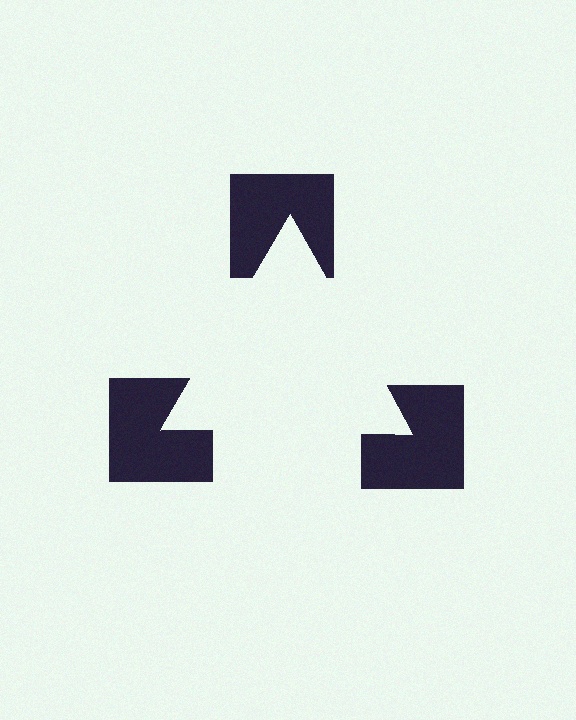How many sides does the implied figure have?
3 sides.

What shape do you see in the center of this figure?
An illusory triangle — its edges are inferred from the aligned wedge cuts in the notched squares, not physically drawn.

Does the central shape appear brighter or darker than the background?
It typically appears slightly brighter than the background, even though no actual brightness change is drawn.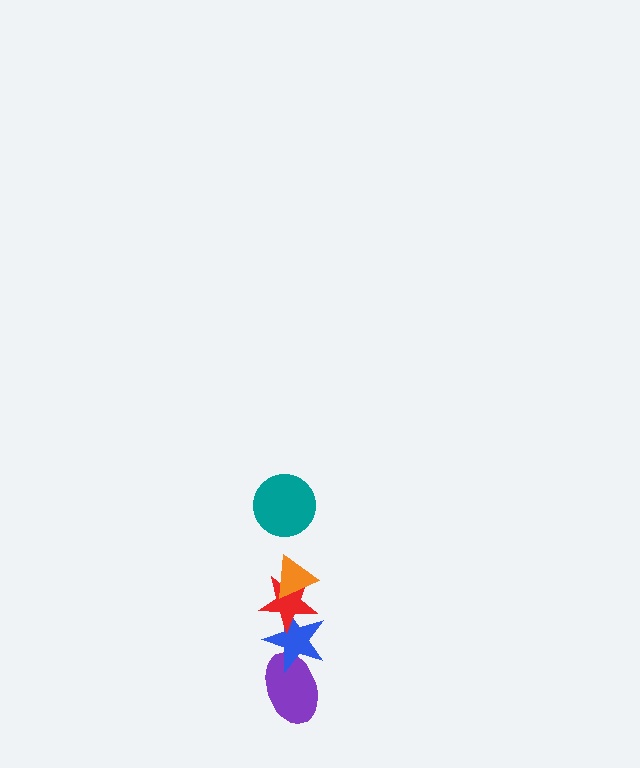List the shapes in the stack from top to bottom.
From top to bottom: the teal circle, the orange triangle, the red star, the blue star, the purple ellipse.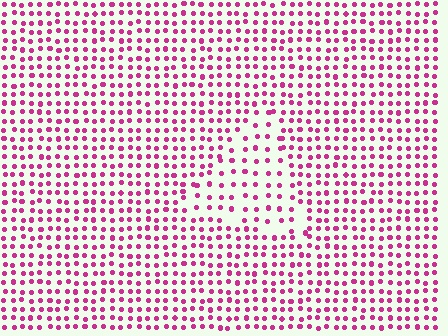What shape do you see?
I see a triangle.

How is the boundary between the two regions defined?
The boundary is defined by a change in element density (approximately 1.8x ratio). All elements are the same color, size, and shape.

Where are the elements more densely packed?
The elements are more densely packed outside the triangle boundary.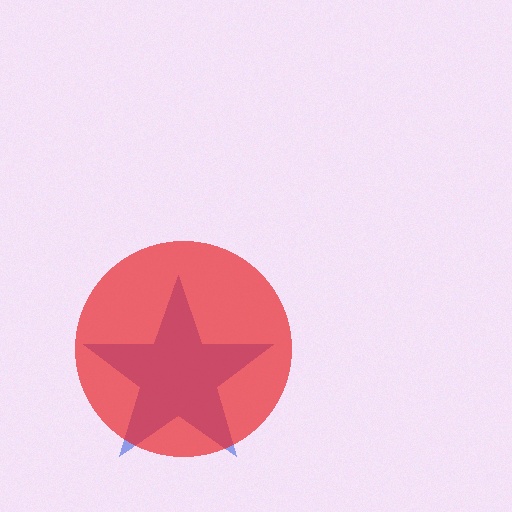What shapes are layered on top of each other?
The layered shapes are: a blue star, a red circle.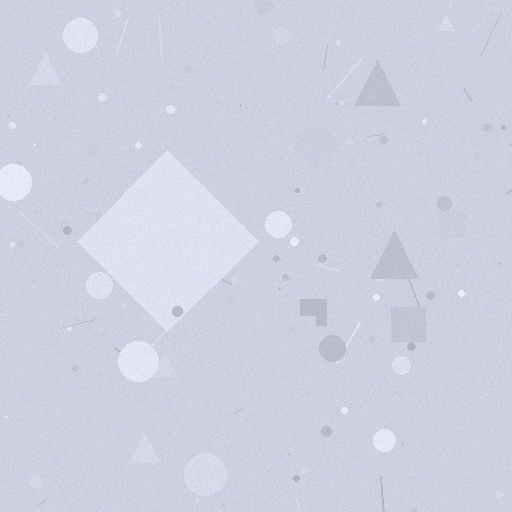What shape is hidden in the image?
A diamond is hidden in the image.